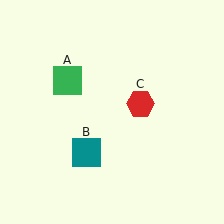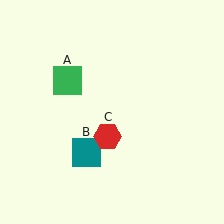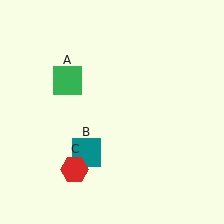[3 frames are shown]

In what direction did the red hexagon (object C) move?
The red hexagon (object C) moved down and to the left.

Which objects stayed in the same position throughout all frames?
Green square (object A) and teal square (object B) remained stationary.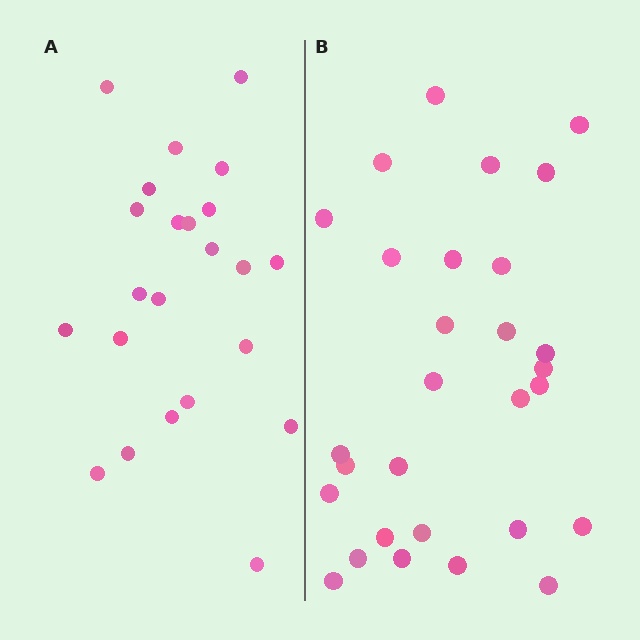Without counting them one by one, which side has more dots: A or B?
Region B (the right region) has more dots.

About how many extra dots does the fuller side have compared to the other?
Region B has about 6 more dots than region A.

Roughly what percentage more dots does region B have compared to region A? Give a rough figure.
About 25% more.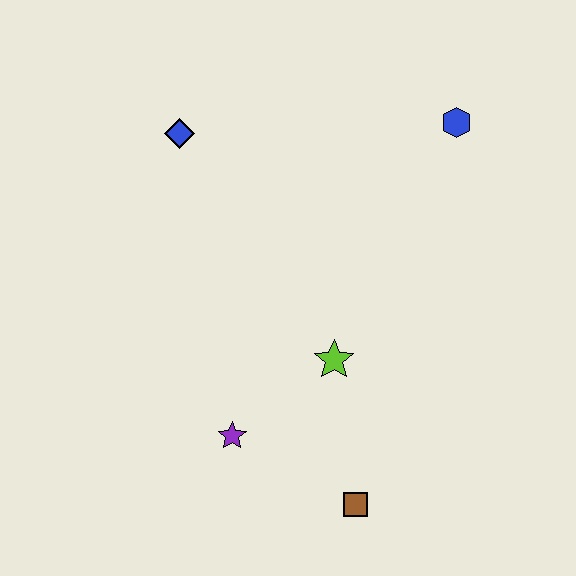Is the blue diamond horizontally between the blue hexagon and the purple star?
No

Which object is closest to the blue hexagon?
The lime star is closest to the blue hexagon.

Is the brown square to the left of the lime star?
No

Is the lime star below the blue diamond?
Yes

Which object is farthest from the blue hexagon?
The brown square is farthest from the blue hexagon.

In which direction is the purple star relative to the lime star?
The purple star is to the left of the lime star.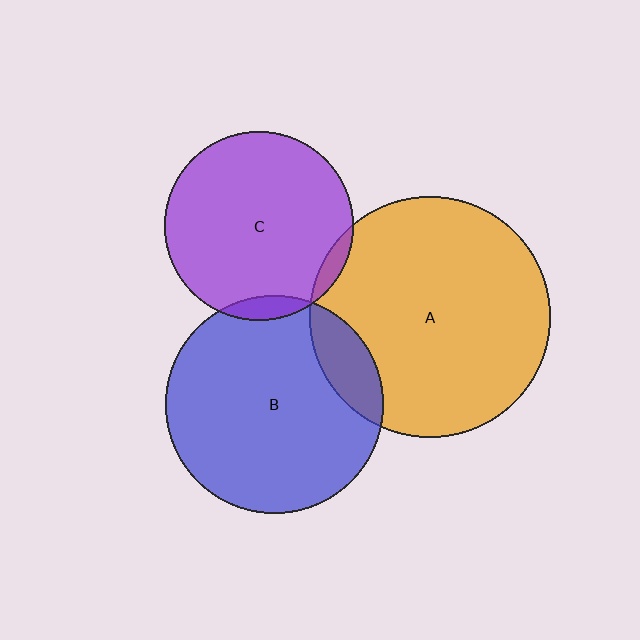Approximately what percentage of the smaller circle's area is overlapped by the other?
Approximately 5%.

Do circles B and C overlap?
Yes.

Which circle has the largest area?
Circle A (orange).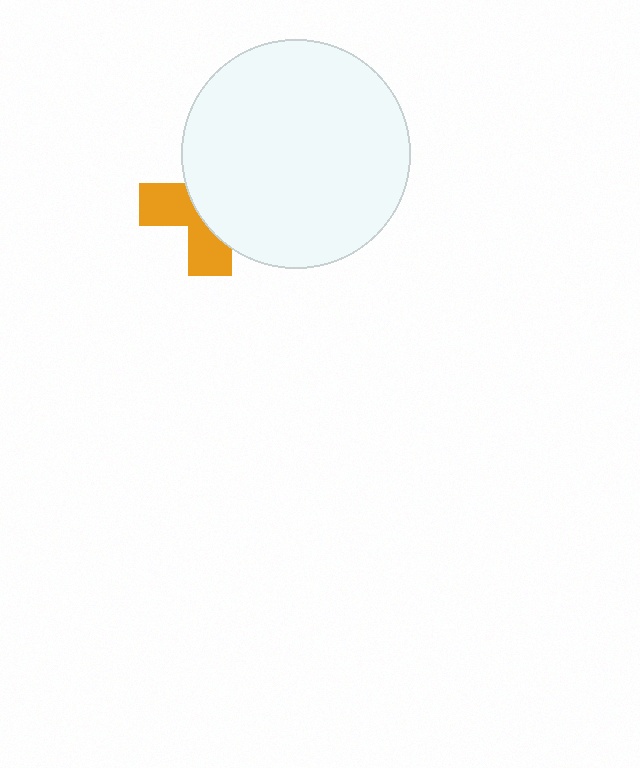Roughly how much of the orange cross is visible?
A small part of it is visible (roughly 40%).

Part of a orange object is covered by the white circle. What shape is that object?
It is a cross.